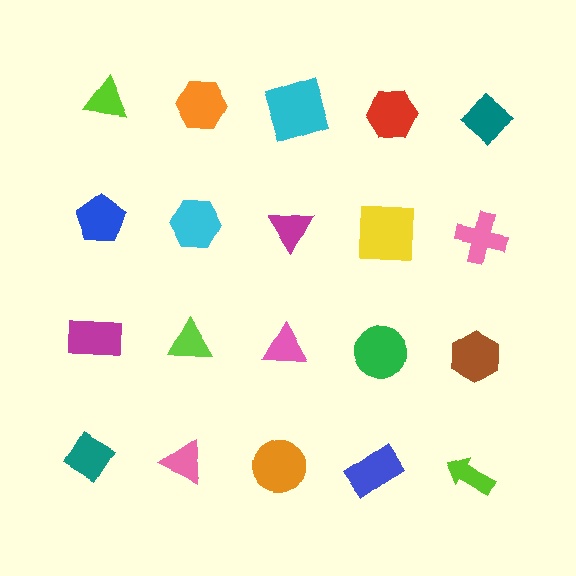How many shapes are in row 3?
5 shapes.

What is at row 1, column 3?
A cyan square.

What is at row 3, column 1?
A magenta rectangle.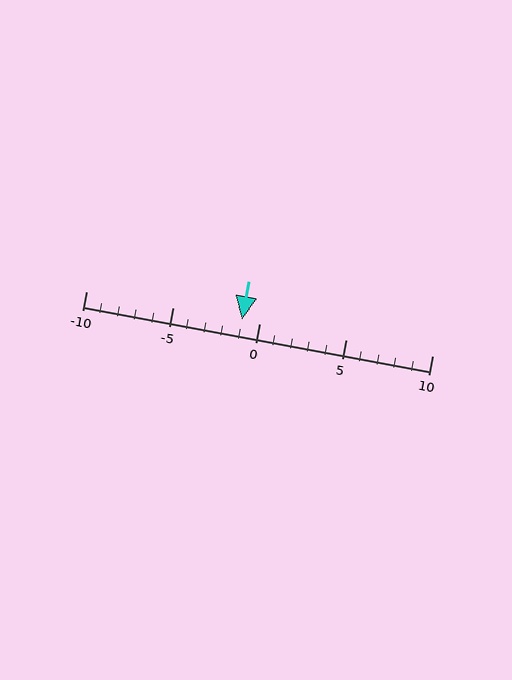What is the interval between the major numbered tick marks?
The major tick marks are spaced 5 units apart.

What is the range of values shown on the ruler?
The ruler shows values from -10 to 10.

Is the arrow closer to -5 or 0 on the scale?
The arrow is closer to 0.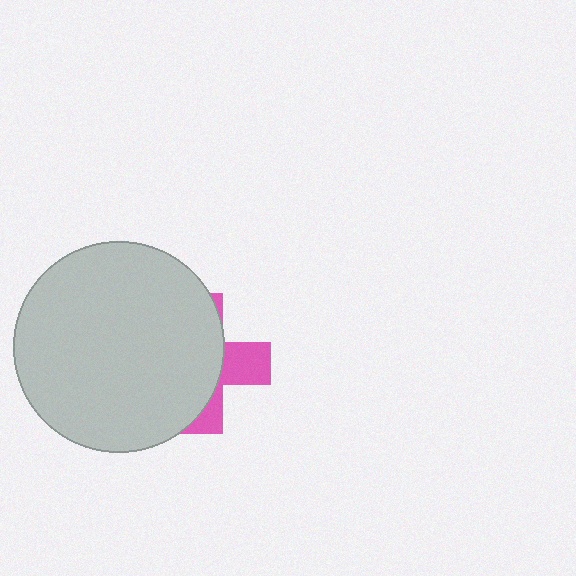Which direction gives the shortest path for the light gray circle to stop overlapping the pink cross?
Moving left gives the shortest separation.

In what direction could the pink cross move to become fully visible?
The pink cross could move right. That would shift it out from behind the light gray circle entirely.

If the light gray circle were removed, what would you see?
You would see the complete pink cross.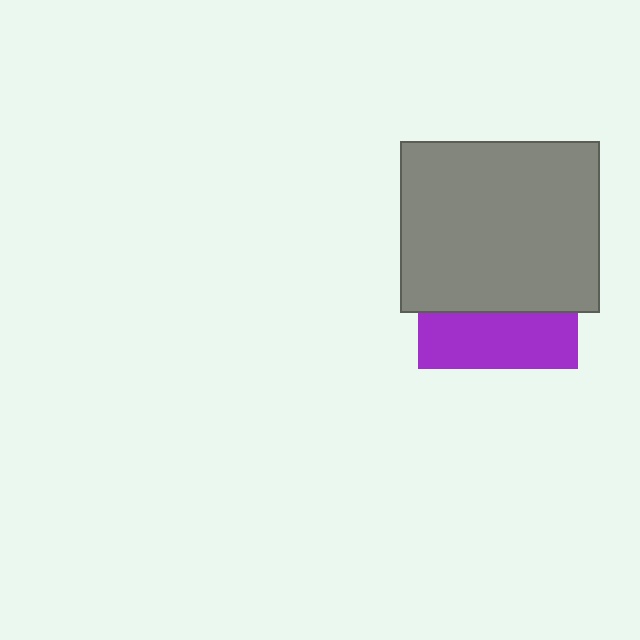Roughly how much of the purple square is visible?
A small part of it is visible (roughly 35%).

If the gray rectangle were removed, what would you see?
You would see the complete purple square.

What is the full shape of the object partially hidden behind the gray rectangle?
The partially hidden object is a purple square.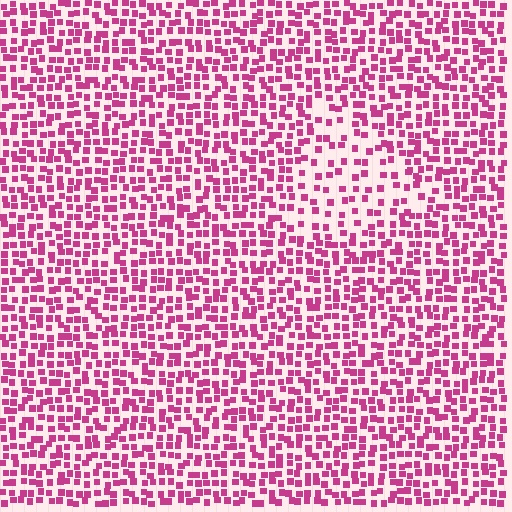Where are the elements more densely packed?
The elements are more densely packed outside the triangle boundary.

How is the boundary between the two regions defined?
The boundary is defined by a change in element density (approximately 2.0x ratio). All elements are the same color, size, and shape.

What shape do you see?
I see a triangle.